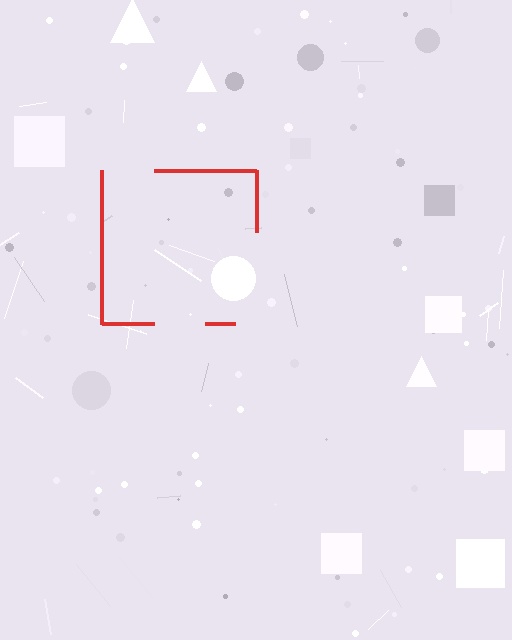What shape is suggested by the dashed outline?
The dashed outline suggests a square.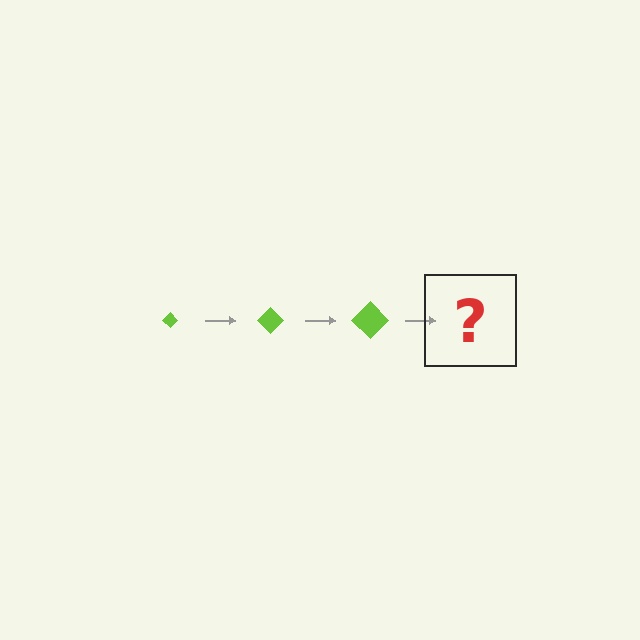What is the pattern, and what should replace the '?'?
The pattern is that the diamond gets progressively larger each step. The '?' should be a lime diamond, larger than the previous one.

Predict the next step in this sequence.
The next step is a lime diamond, larger than the previous one.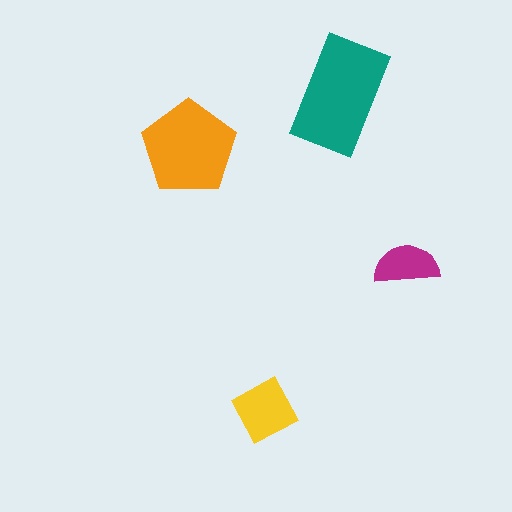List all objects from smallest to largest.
The magenta semicircle, the yellow diamond, the orange pentagon, the teal rectangle.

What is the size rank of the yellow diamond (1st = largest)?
3rd.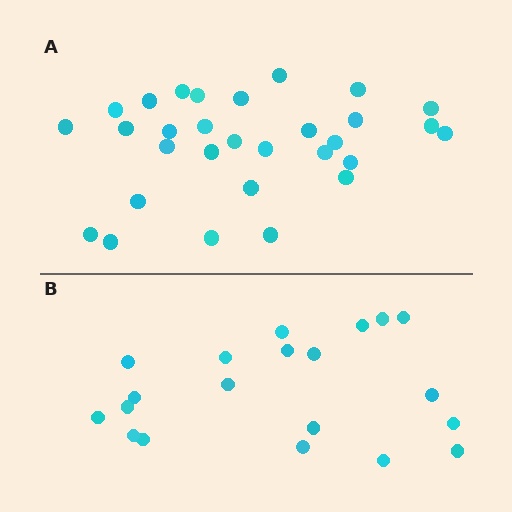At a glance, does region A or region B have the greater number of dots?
Region A (the top region) has more dots.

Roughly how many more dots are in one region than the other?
Region A has roughly 10 or so more dots than region B.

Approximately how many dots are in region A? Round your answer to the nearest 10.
About 30 dots.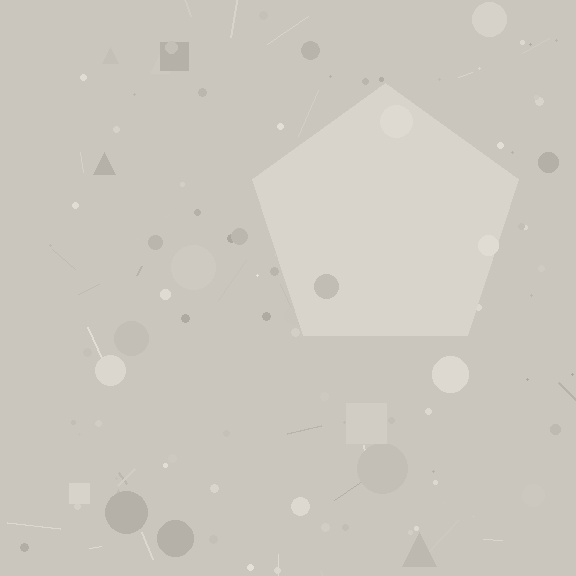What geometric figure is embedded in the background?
A pentagon is embedded in the background.